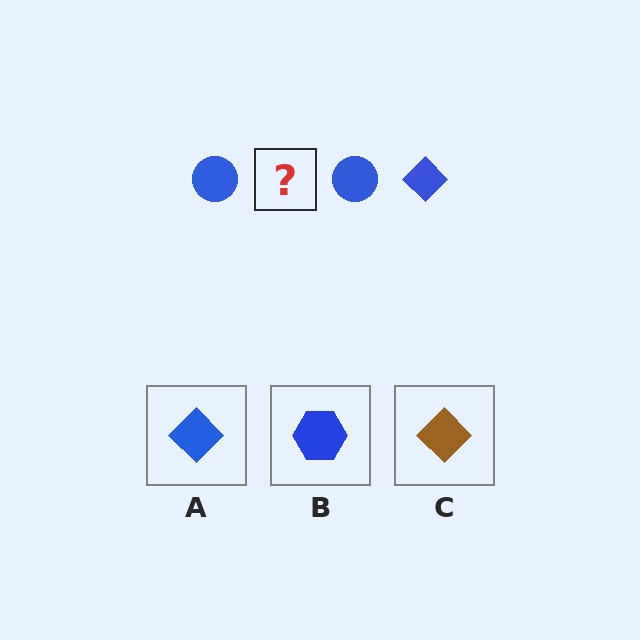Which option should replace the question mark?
Option A.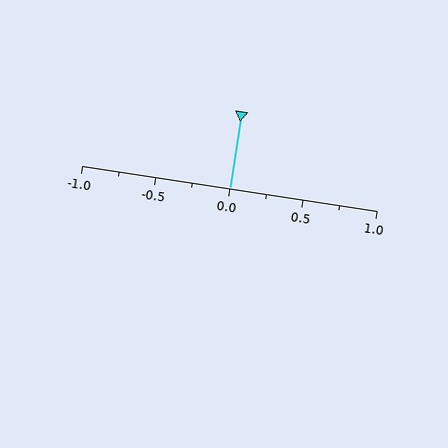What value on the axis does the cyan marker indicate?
The marker indicates approximately 0.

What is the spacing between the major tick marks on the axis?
The major ticks are spaced 0.5 apart.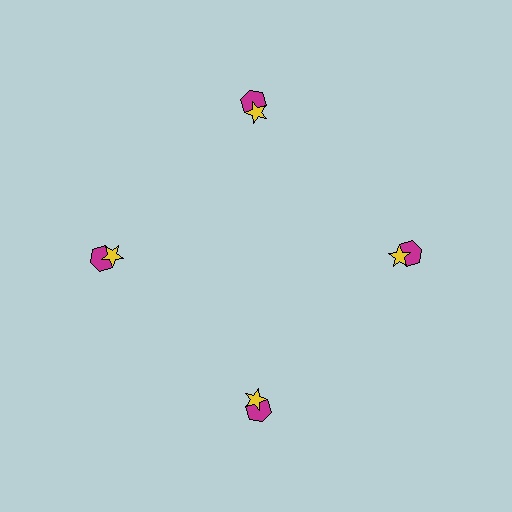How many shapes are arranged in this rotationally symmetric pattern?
There are 8 shapes, arranged in 4 groups of 2.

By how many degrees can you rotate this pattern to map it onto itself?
The pattern maps onto itself every 90 degrees of rotation.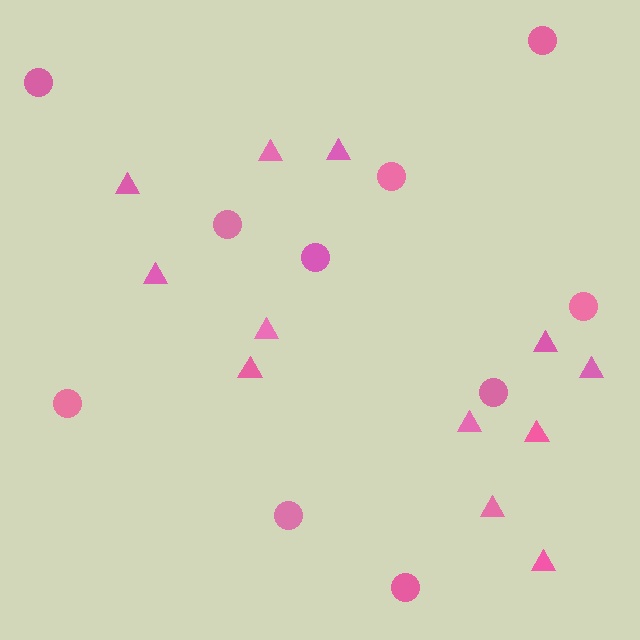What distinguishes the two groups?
There are 2 groups: one group of triangles (12) and one group of circles (10).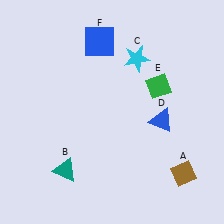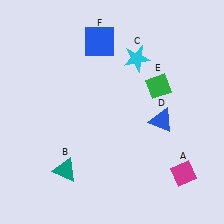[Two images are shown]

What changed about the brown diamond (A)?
In Image 1, A is brown. In Image 2, it changed to magenta.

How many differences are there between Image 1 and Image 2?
There is 1 difference between the two images.